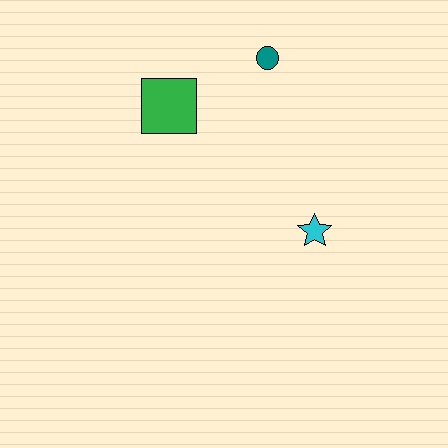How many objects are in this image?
There are 3 objects.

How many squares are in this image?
There is 1 square.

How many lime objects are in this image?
There are no lime objects.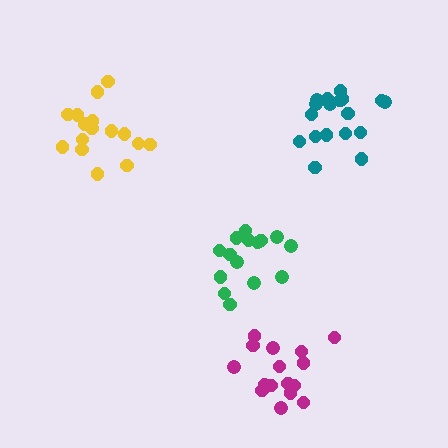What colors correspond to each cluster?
The clusters are colored: magenta, green, yellow, teal.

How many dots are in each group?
Group 1: 16 dots, Group 2: 16 dots, Group 3: 17 dots, Group 4: 18 dots (67 total).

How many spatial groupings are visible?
There are 4 spatial groupings.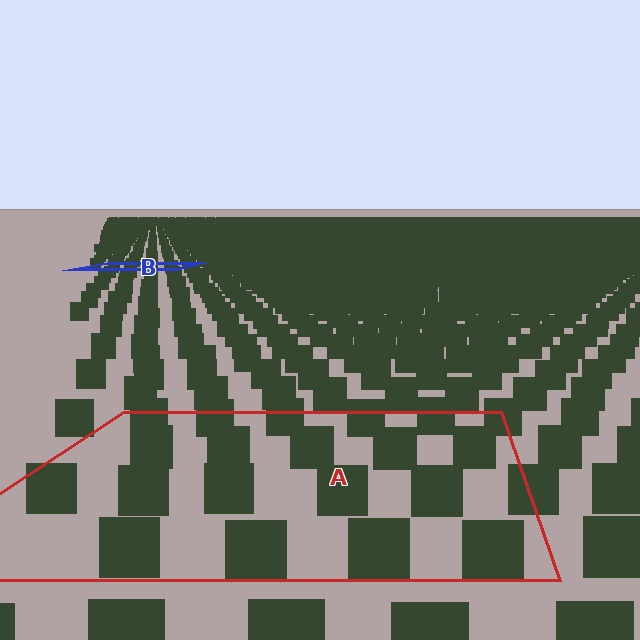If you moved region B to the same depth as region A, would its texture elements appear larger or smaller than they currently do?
They would appear larger. At a closer depth, the same texture elements are projected at a bigger on-screen size.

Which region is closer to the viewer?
Region A is closer. The texture elements there are larger and more spread out.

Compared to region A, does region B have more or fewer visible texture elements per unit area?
Region B has more texture elements per unit area — they are packed more densely because it is farther away.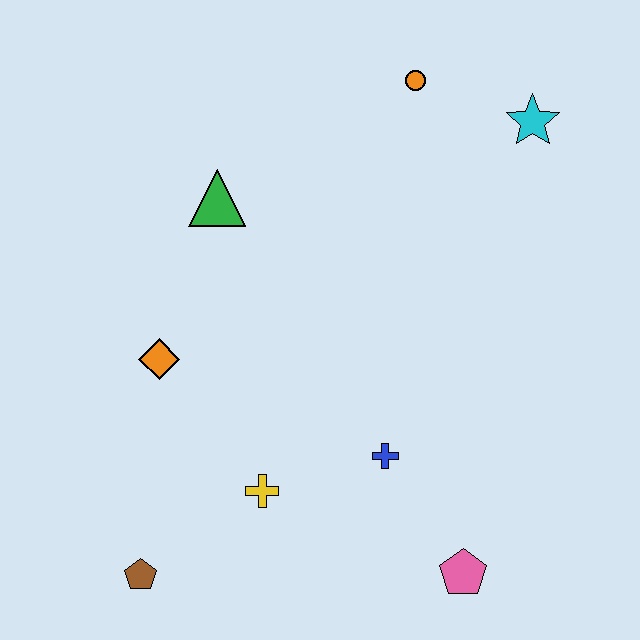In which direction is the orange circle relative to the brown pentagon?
The orange circle is above the brown pentagon.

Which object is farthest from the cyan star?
The brown pentagon is farthest from the cyan star.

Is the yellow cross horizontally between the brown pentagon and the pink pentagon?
Yes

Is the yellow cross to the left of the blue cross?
Yes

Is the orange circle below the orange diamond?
No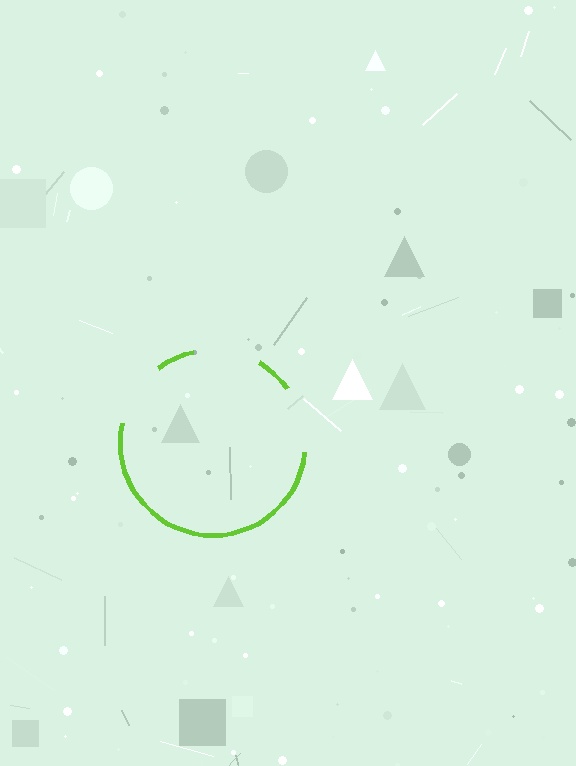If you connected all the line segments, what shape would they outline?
They would outline a circle.